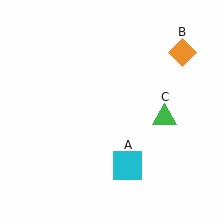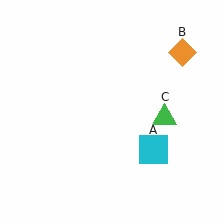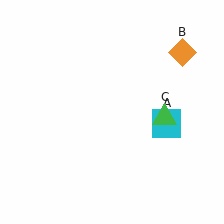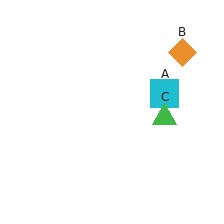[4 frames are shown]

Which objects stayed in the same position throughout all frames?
Orange diamond (object B) and green triangle (object C) remained stationary.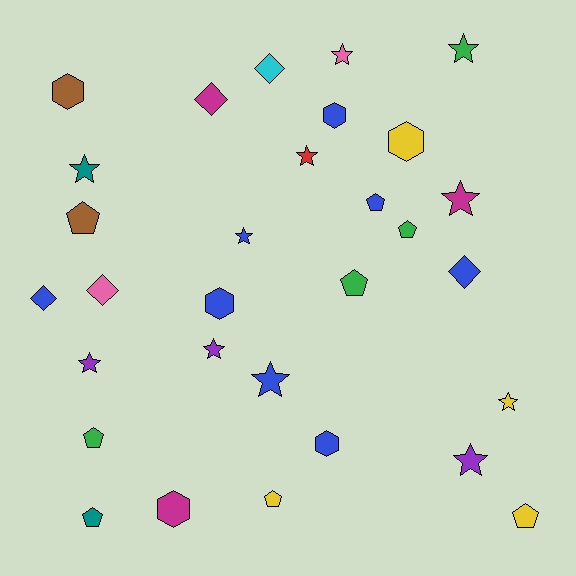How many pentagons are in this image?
There are 8 pentagons.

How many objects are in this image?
There are 30 objects.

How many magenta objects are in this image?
There are 3 magenta objects.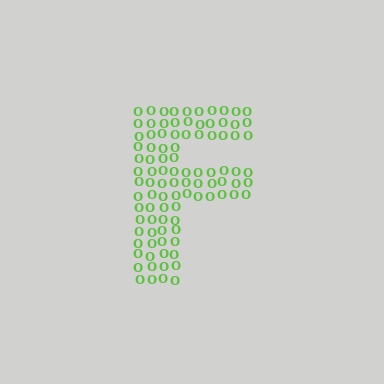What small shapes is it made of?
It is made of small letter O's.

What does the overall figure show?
The overall figure shows the letter F.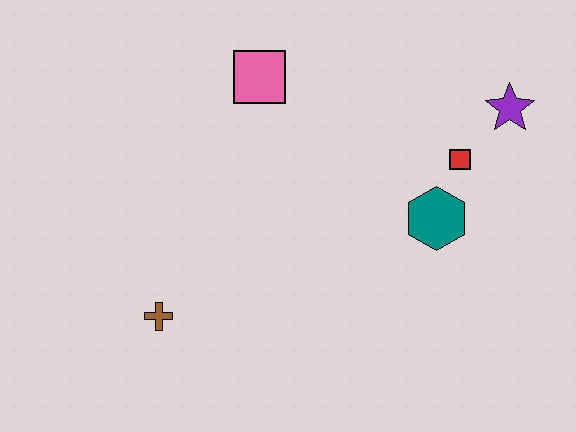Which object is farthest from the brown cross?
The purple star is farthest from the brown cross.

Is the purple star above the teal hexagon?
Yes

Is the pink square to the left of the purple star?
Yes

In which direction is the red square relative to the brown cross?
The red square is to the right of the brown cross.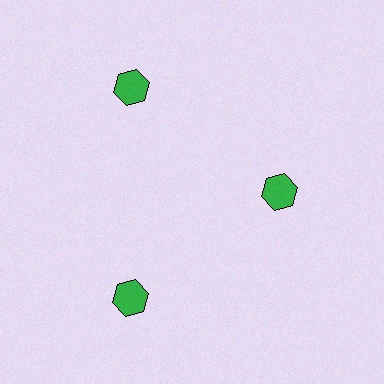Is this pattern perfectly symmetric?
No. The 3 green hexagons are arranged in a ring, but one element near the 3 o'clock position is pulled inward toward the center, breaking the 3-fold rotational symmetry.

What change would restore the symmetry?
The symmetry would be restored by moving it outward, back onto the ring so that all 3 hexagons sit at equal angles and equal distance from the center.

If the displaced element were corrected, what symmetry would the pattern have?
It would have 3-fold rotational symmetry — the pattern would map onto itself every 120 degrees.